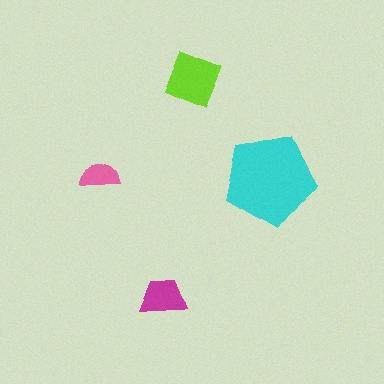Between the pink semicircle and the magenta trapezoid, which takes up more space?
The magenta trapezoid.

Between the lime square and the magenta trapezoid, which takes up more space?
The lime square.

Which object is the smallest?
The pink semicircle.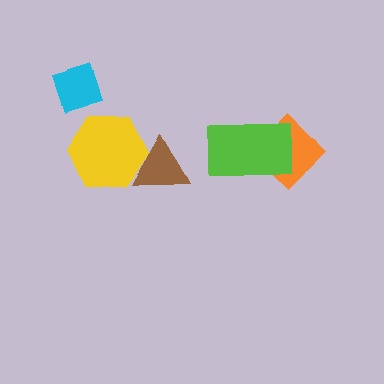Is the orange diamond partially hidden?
Yes, it is partially covered by another shape.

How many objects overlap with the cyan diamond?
0 objects overlap with the cyan diamond.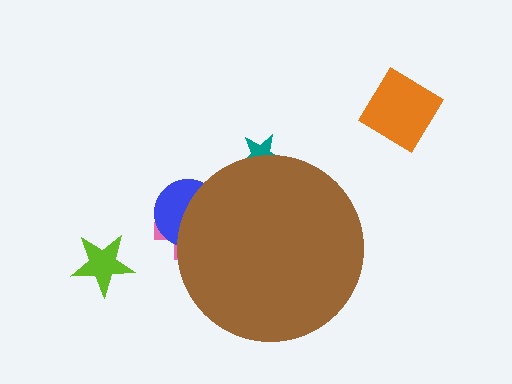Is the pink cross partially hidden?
Yes, the pink cross is partially hidden behind the brown circle.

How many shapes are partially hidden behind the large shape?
3 shapes are partially hidden.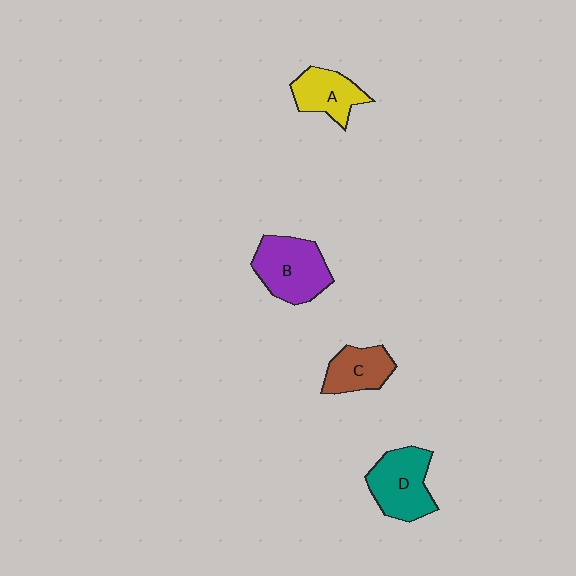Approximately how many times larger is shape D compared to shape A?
Approximately 1.3 times.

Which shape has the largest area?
Shape B (purple).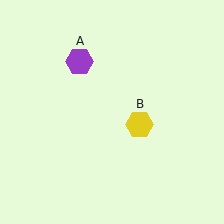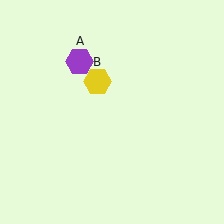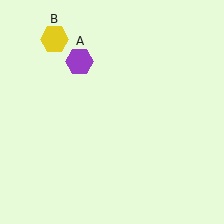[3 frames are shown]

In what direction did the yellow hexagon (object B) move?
The yellow hexagon (object B) moved up and to the left.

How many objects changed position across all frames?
1 object changed position: yellow hexagon (object B).